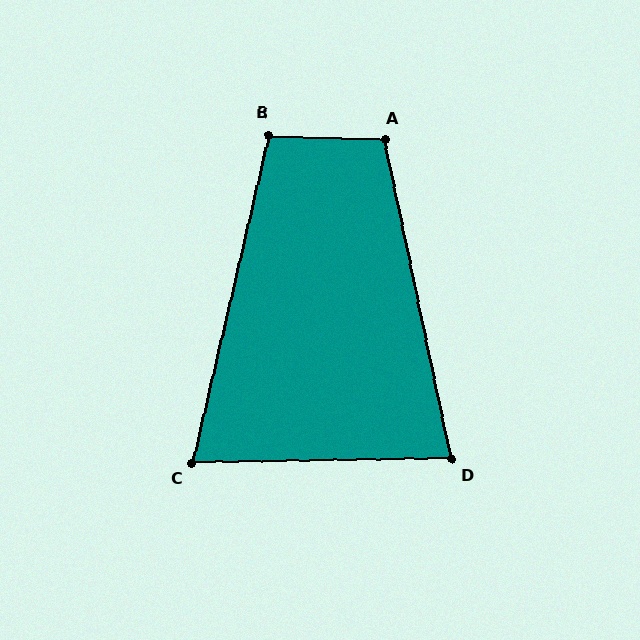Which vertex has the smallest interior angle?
C, at approximately 76 degrees.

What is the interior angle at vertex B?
Approximately 101 degrees (obtuse).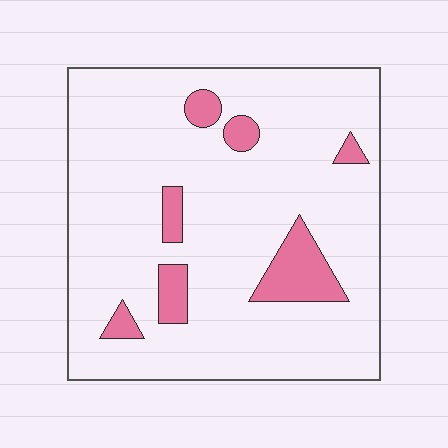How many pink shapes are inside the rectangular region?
7.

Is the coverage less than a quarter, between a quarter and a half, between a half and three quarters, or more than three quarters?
Less than a quarter.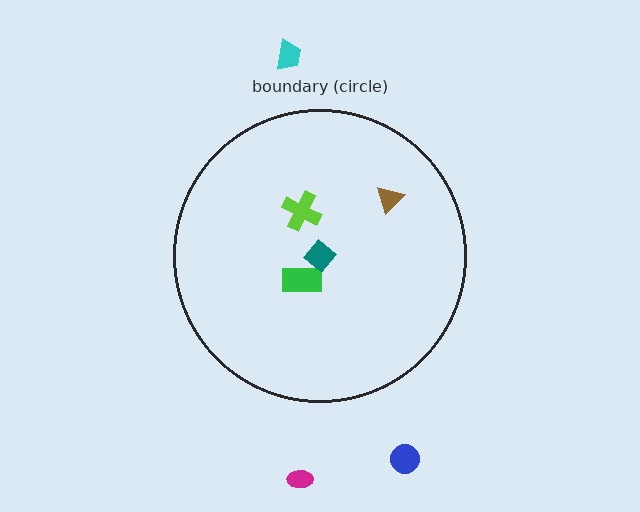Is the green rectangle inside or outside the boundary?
Inside.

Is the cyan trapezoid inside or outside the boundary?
Outside.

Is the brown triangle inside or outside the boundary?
Inside.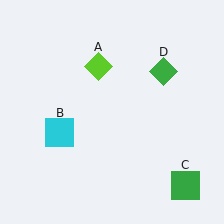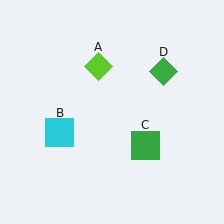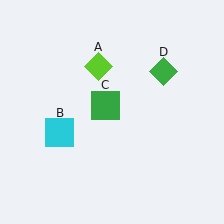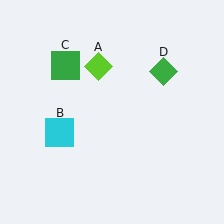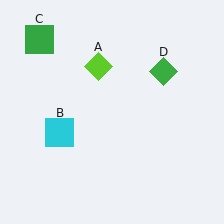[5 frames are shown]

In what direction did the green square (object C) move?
The green square (object C) moved up and to the left.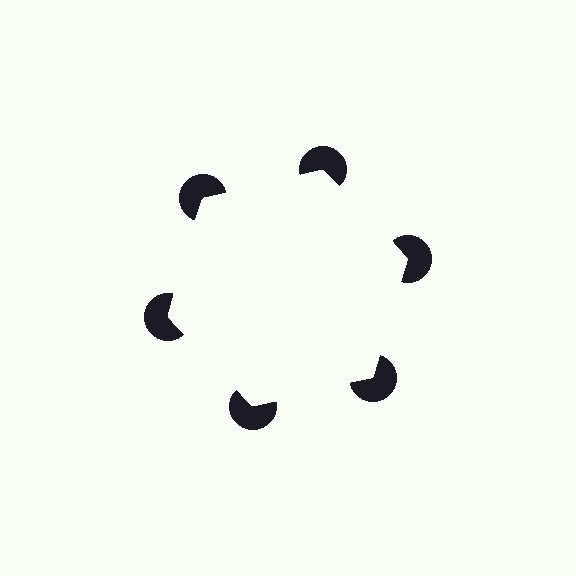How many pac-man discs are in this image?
There are 6 — one at each vertex of the illusory hexagon.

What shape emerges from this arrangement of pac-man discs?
An illusory hexagon — its edges are inferred from the aligned wedge cuts in the pac-man discs, not physically drawn.